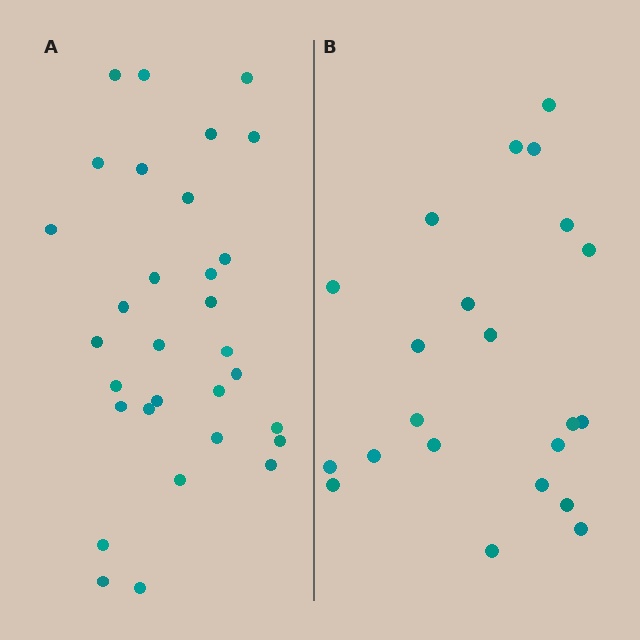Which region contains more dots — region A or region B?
Region A (the left region) has more dots.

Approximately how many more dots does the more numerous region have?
Region A has roughly 8 or so more dots than region B.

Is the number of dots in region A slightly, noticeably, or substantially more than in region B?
Region A has noticeably more, but not dramatically so. The ratio is roughly 1.4 to 1.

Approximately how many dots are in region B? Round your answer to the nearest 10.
About 20 dots. (The exact count is 22, which rounds to 20.)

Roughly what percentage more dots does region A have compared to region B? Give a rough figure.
About 40% more.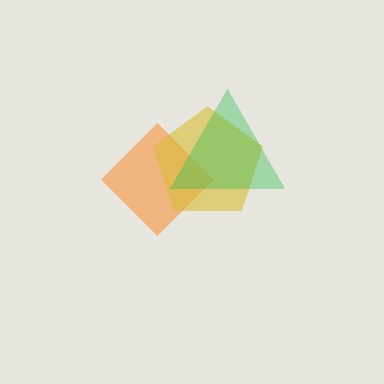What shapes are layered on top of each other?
The layered shapes are: an orange diamond, a yellow pentagon, a green triangle.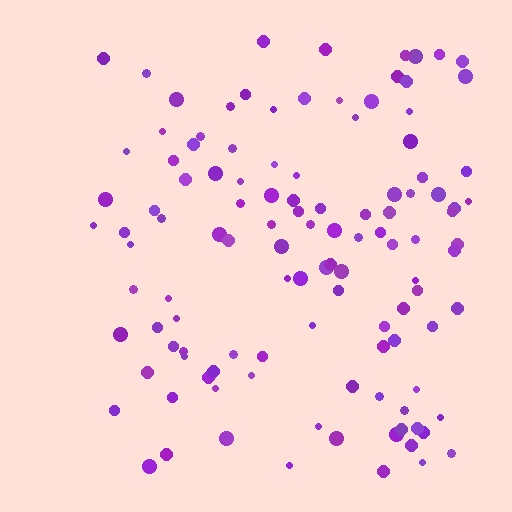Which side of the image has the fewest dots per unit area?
The left.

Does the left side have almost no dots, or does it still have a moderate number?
Still a moderate number, just noticeably fewer than the right.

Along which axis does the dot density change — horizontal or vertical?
Horizontal.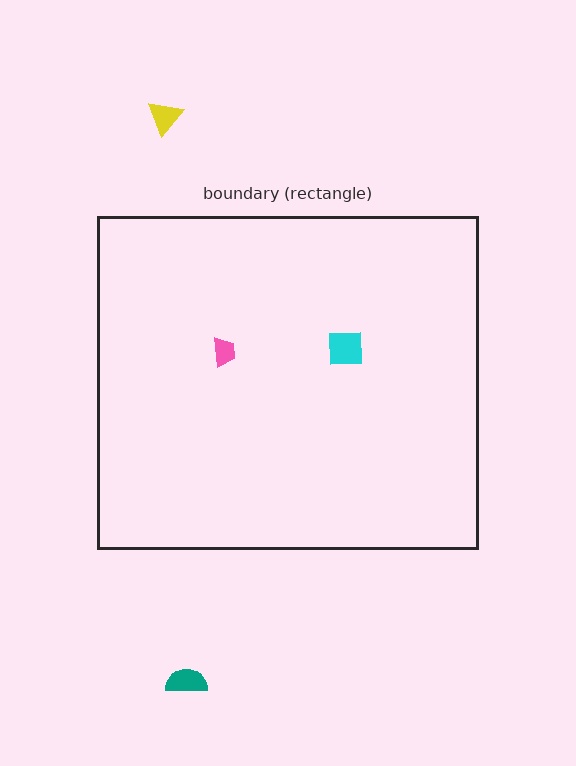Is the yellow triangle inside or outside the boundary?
Outside.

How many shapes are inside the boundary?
2 inside, 2 outside.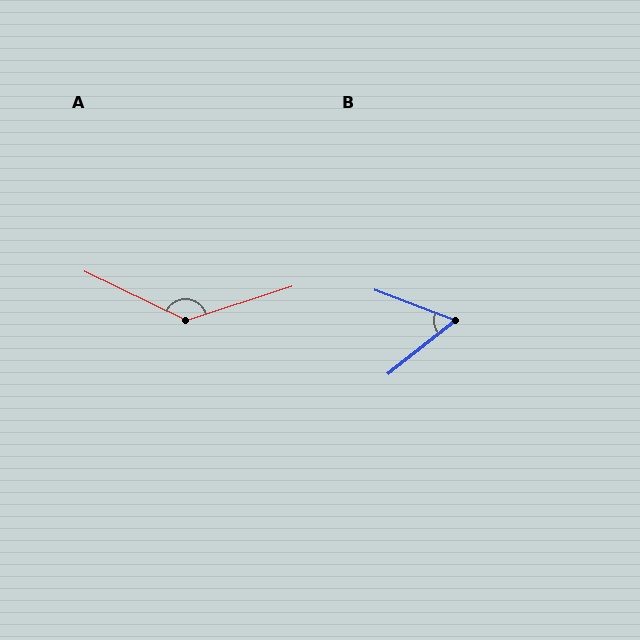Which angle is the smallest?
B, at approximately 59 degrees.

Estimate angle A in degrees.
Approximately 137 degrees.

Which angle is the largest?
A, at approximately 137 degrees.